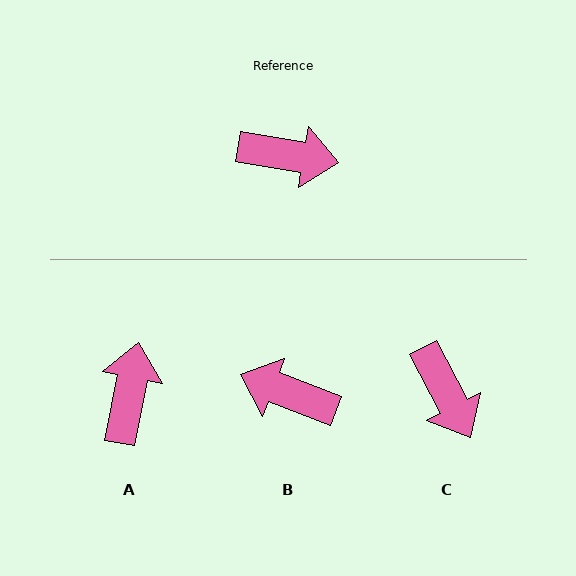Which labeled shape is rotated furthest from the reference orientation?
B, about 169 degrees away.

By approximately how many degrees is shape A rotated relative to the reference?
Approximately 89 degrees counter-clockwise.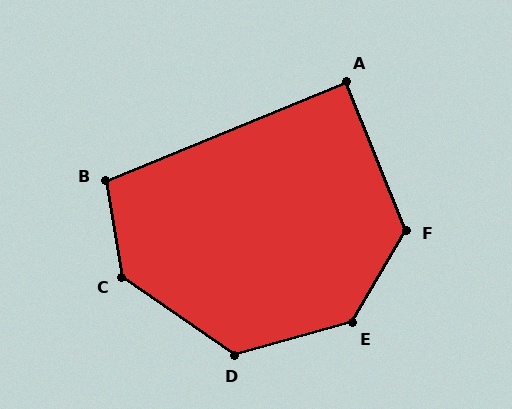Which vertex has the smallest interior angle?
A, at approximately 90 degrees.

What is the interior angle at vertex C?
Approximately 135 degrees (obtuse).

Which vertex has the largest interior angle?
E, at approximately 136 degrees.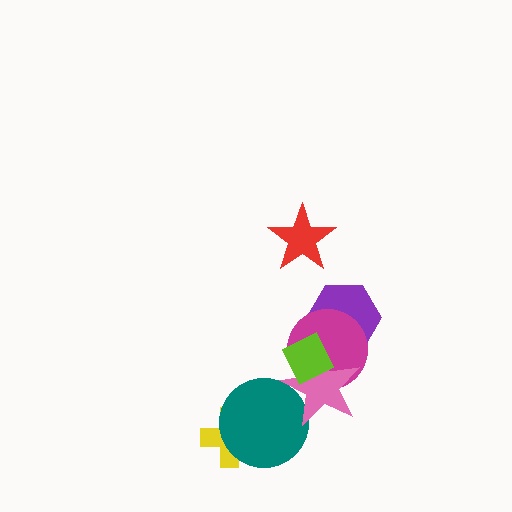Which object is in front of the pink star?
The lime diamond is in front of the pink star.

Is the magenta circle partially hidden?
Yes, it is partially covered by another shape.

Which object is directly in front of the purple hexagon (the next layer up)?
The magenta circle is directly in front of the purple hexagon.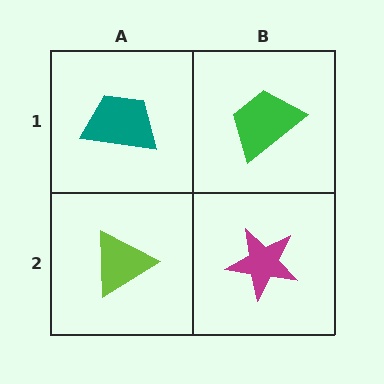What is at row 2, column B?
A magenta star.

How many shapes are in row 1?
2 shapes.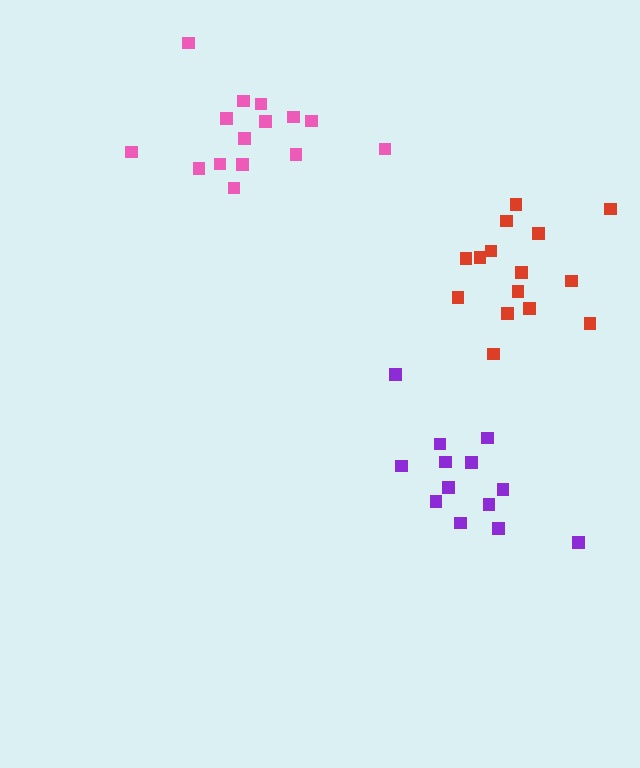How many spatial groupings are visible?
There are 3 spatial groupings.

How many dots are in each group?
Group 1: 16 dots, Group 2: 15 dots, Group 3: 13 dots (44 total).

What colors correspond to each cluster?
The clusters are colored: red, pink, purple.